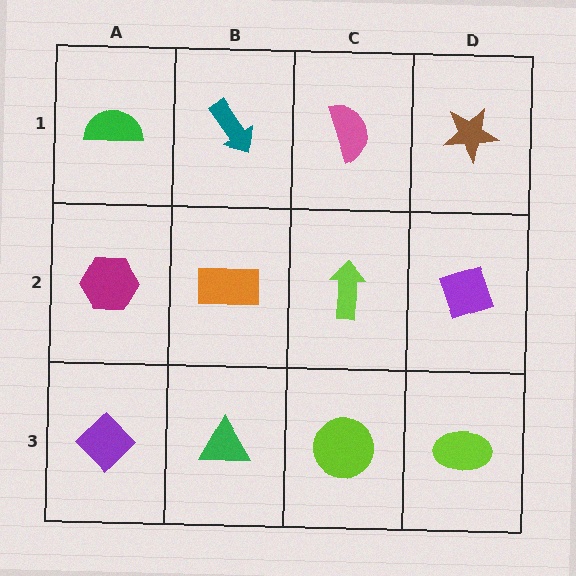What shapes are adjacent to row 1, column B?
An orange rectangle (row 2, column B), a green semicircle (row 1, column A), a pink semicircle (row 1, column C).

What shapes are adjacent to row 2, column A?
A green semicircle (row 1, column A), a purple diamond (row 3, column A), an orange rectangle (row 2, column B).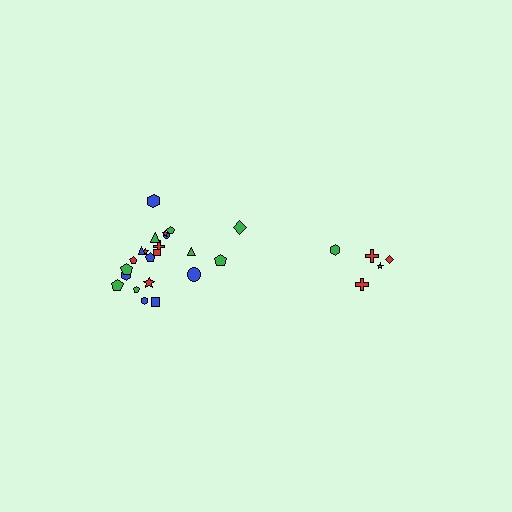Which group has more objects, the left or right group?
The left group.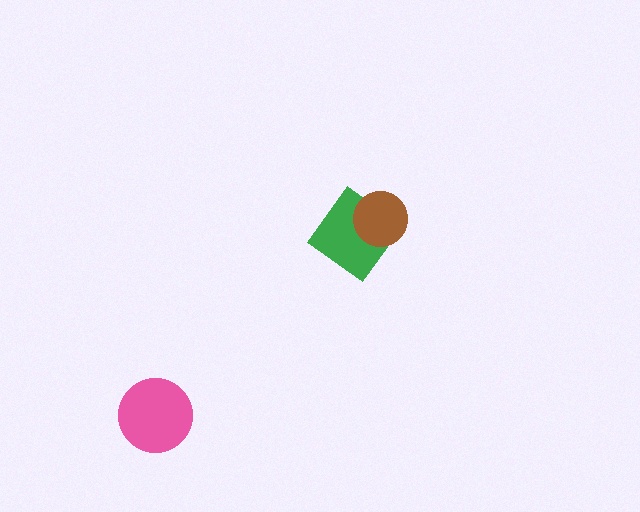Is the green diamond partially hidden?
Yes, it is partially covered by another shape.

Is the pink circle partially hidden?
No, no other shape covers it.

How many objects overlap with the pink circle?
0 objects overlap with the pink circle.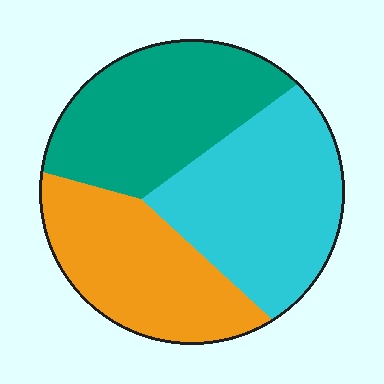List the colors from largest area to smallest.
From largest to smallest: cyan, teal, orange.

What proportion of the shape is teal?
Teal takes up between a third and a half of the shape.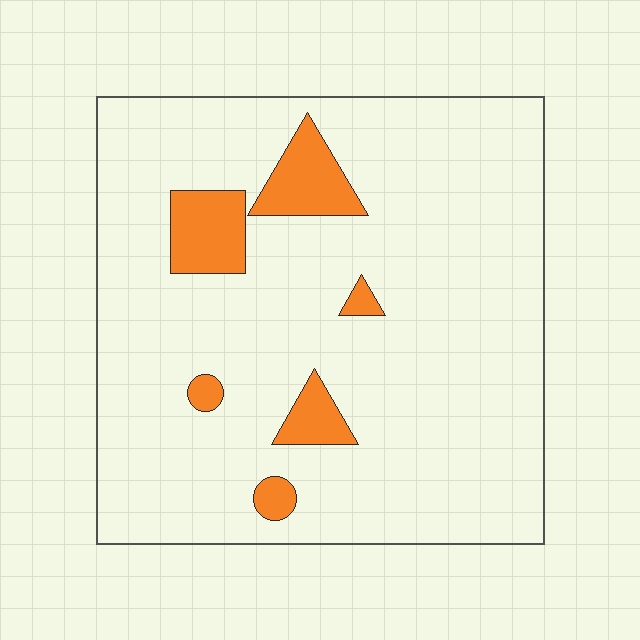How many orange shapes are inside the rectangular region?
6.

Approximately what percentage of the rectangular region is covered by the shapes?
Approximately 10%.